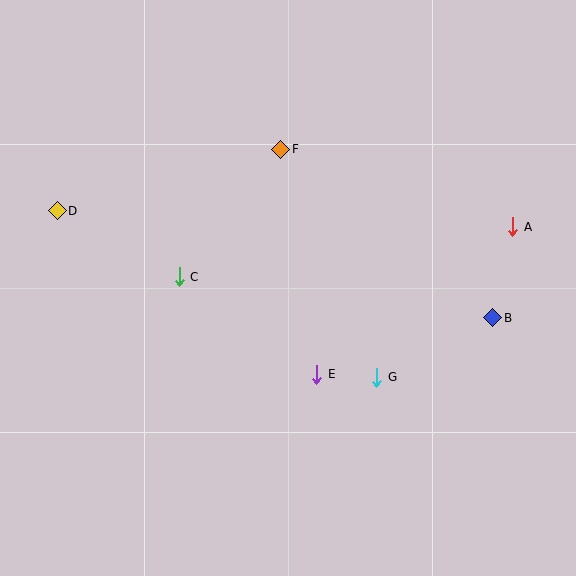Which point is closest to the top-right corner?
Point A is closest to the top-right corner.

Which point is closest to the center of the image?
Point E at (317, 374) is closest to the center.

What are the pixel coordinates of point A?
Point A is at (513, 227).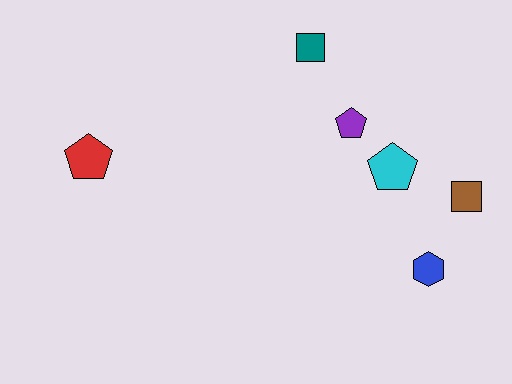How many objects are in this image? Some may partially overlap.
There are 6 objects.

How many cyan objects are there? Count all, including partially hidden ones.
There is 1 cyan object.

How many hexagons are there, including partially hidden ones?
There is 1 hexagon.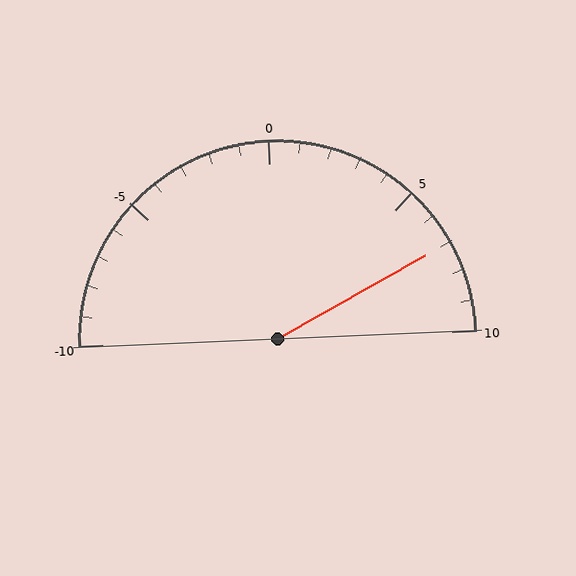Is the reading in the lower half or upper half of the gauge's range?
The reading is in the upper half of the range (-10 to 10).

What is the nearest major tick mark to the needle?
The nearest major tick mark is 5.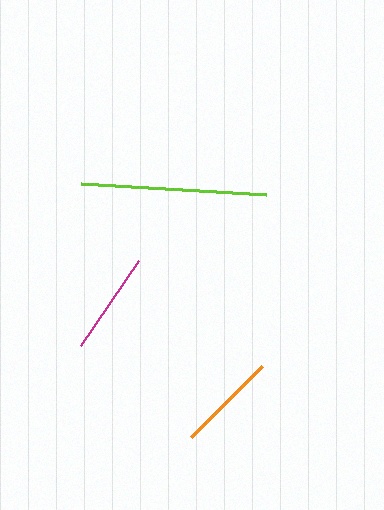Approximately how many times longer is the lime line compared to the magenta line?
The lime line is approximately 1.8 times the length of the magenta line.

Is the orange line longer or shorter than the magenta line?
The magenta line is longer than the orange line.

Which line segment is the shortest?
The orange line is the shortest at approximately 100 pixels.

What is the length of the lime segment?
The lime segment is approximately 185 pixels long.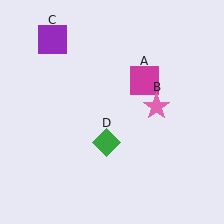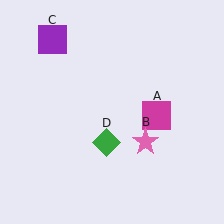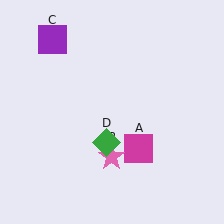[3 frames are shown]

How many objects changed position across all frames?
2 objects changed position: magenta square (object A), pink star (object B).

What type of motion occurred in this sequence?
The magenta square (object A), pink star (object B) rotated clockwise around the center of the scene.